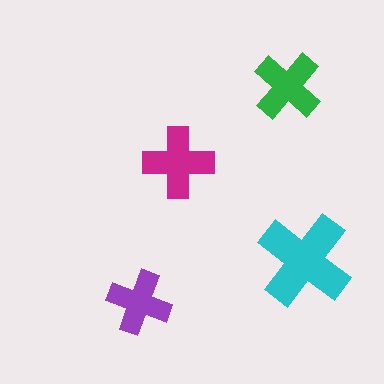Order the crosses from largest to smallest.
the cyan one, the magenta one, the green one, the purple one.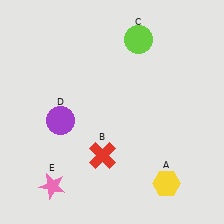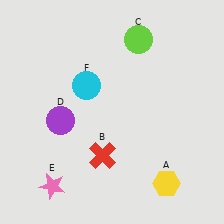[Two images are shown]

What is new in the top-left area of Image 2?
A cyan circle (F) was added in the top-left area of Image 2.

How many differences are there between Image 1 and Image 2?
There is 1 difference between the two images.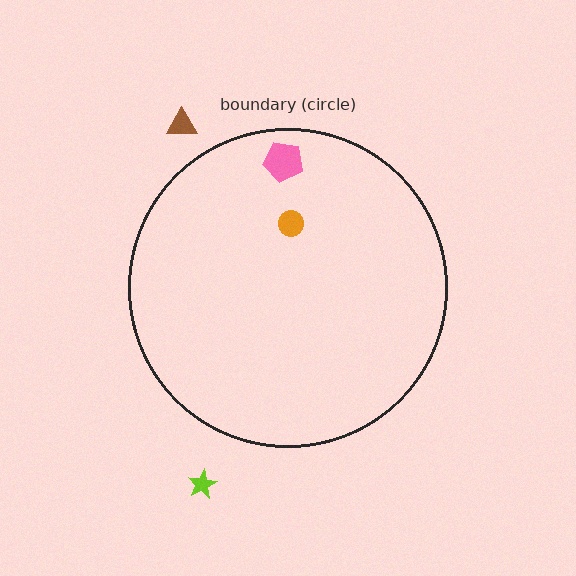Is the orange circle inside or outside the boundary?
Inside.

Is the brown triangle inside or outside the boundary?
Outside.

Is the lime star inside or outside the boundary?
Outside.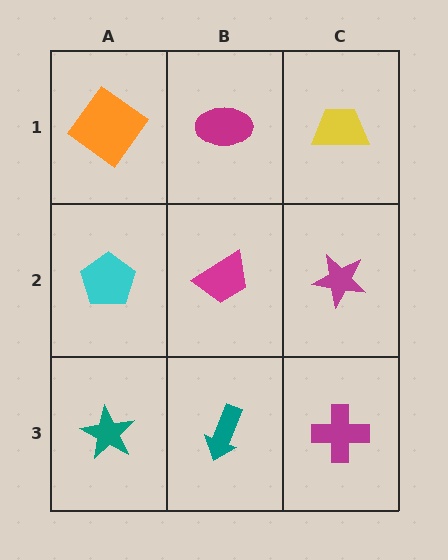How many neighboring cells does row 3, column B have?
3.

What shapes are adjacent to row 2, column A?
An orange diamond (row 1, column A), a teal star (row 3, column A), a magenta trapezoid (row 2, column B).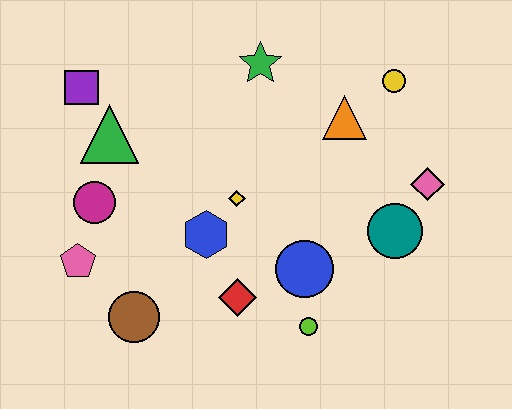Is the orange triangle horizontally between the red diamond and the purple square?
No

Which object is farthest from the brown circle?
The yellow circle is farthest from the brown circle.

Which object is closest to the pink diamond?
The teal circle is closest to the pink diamond.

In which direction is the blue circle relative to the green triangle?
The blue circle is to the right of the green triangle.